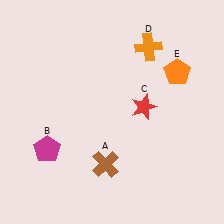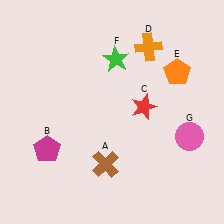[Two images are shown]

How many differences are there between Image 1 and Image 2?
There are 2 differences between the two images.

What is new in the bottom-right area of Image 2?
A pink circle (G) was added in the bottom-right area of Image 2.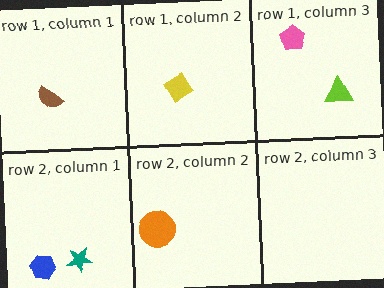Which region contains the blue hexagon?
The row 2, column 1 region.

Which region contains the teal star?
The row 2, column 1 region.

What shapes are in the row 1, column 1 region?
The brown semicircle.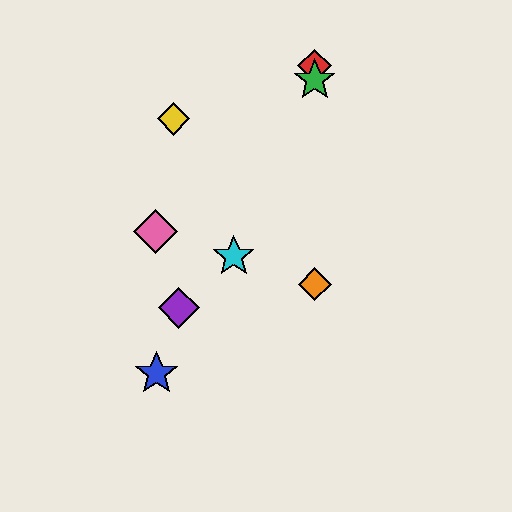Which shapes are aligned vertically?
The red diamond, the green star, the orange diamond are aligned vertically.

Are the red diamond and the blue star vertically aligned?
No, the red diamond is at x≈315 and the blue star is at x≈156.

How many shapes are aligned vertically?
3 shapes (the red diamond, the green star, the orange diamond) are aligned vertically.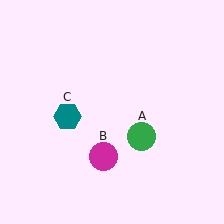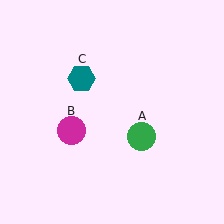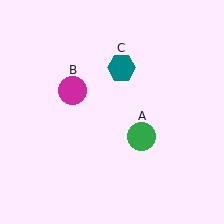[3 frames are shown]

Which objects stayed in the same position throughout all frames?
Green circle (object A) remained stationary.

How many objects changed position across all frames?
2 objects changed position: magenta circle (object B), teal hexagon (object C).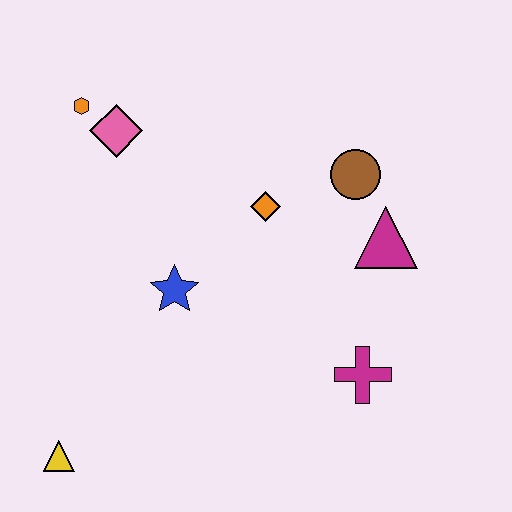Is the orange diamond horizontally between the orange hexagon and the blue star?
No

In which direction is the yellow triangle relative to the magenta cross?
The yellow triangle is to the left of the magenta cross.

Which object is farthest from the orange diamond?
The yellow triangle is farthest from the orange diamond.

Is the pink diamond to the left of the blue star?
Yes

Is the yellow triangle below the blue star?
Yes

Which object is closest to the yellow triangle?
The blue star is closest to the yellow triangle.